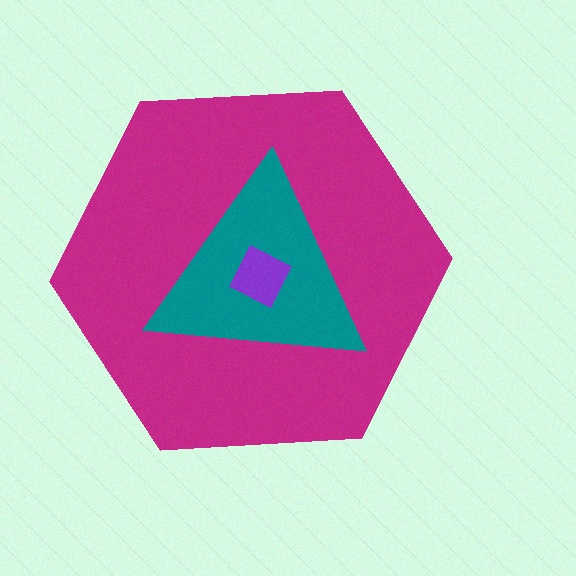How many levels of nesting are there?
3.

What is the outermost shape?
The magenta hexagon.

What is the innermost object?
The purple diamond.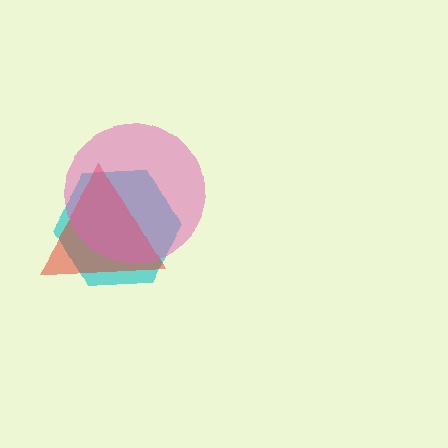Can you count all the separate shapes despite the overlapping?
Yes, there are 3 separate shapes.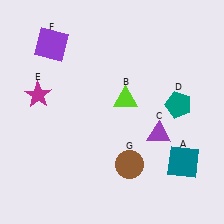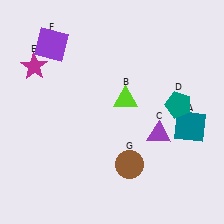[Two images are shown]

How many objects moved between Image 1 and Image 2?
2 objects moved between the two images.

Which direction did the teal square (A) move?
The teal square (A) moved up.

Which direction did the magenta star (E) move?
The magenta star (E) moved up.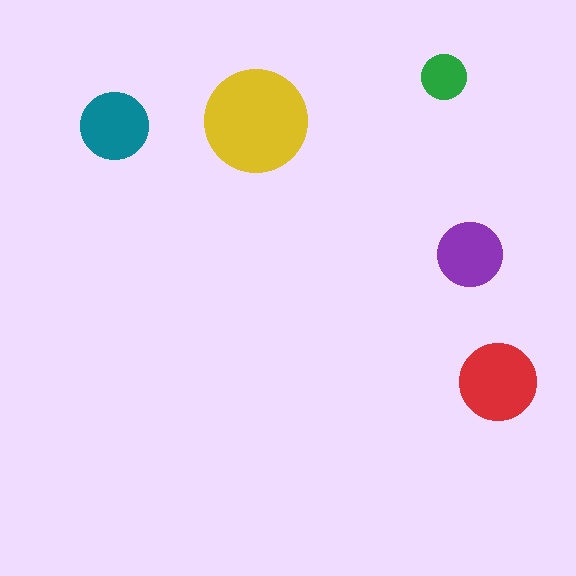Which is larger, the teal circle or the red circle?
The red one.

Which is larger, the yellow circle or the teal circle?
The yellow one.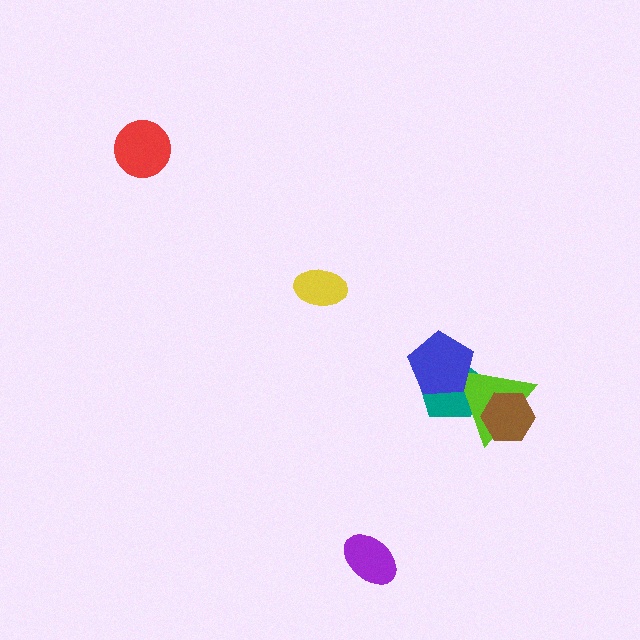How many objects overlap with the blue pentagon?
2 objects overlap with the blue pentagon.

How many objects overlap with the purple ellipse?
0 objects overlap with the purple ellipse.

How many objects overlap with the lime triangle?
3 objects overlap with the lime triangle.